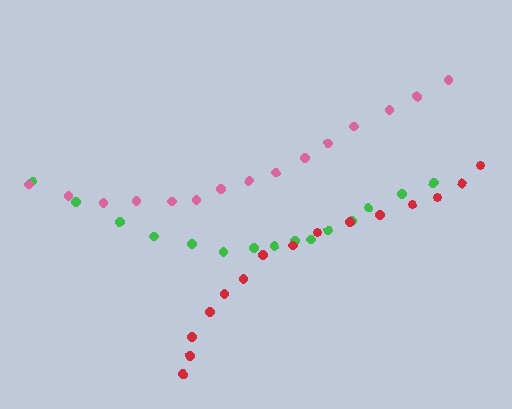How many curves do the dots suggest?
There are 3 distinct paths.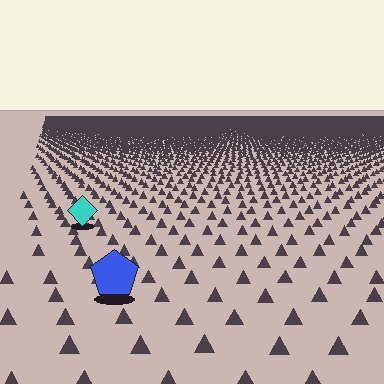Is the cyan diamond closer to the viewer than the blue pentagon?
No. The blue pentagon is closer — you can tell from the texture gradient: the ground texture is coarser near it.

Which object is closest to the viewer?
The blue pentagon is closest. The texture marks near it are larger and more spread out.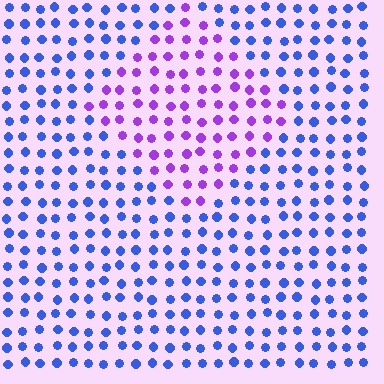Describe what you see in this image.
The image is filled with small blue elements in a uniform arrangement. A diamond-shaped region is visible where the elements are tinted to a slightly different hue, forming a subtle color boundary.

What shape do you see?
I see a diamond.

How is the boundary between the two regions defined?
The boundary is defined purely by a slight shift in hue (about 51 degrees). Spacing, size, and orientation are identical on both sides.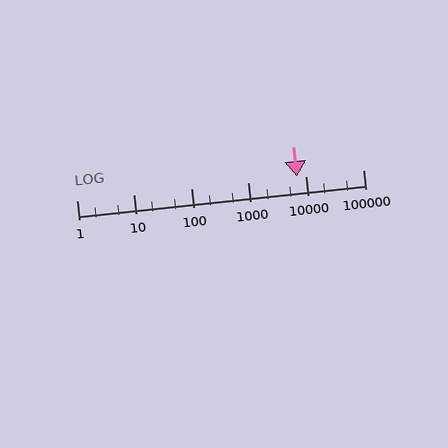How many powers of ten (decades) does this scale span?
The scale spans 5 decades, from 1 to 100000.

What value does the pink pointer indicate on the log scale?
The pointer indicates approximately 6900.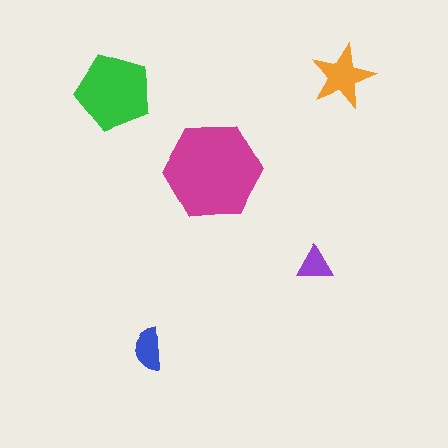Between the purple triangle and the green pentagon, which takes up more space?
The green pentagon.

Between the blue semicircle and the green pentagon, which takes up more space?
The green pentagon.